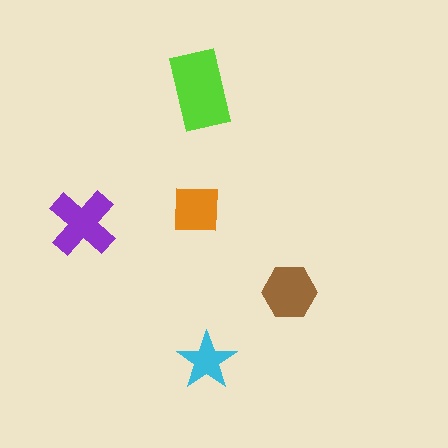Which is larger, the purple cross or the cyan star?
The purple cross.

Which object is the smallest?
The cyan star.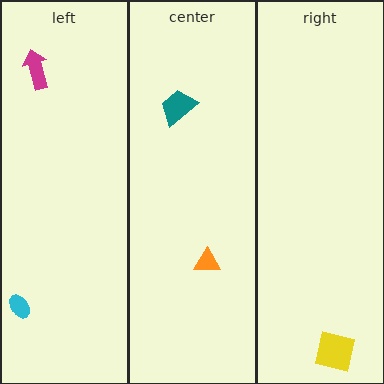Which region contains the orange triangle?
The center region.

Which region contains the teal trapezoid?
The center region.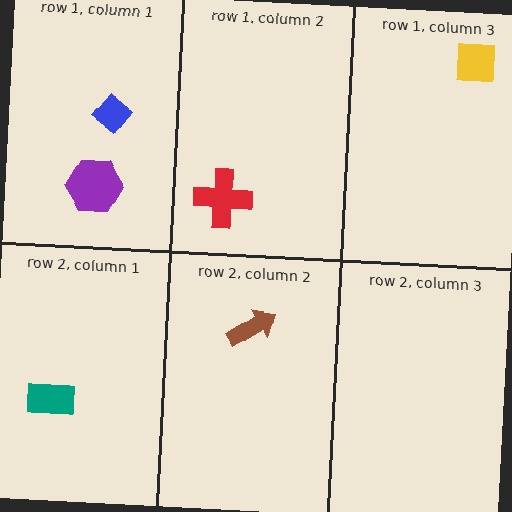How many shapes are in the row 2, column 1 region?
1.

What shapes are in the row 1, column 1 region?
The purple hexagon, the blue diamond.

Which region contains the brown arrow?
The row 2, column 2 region.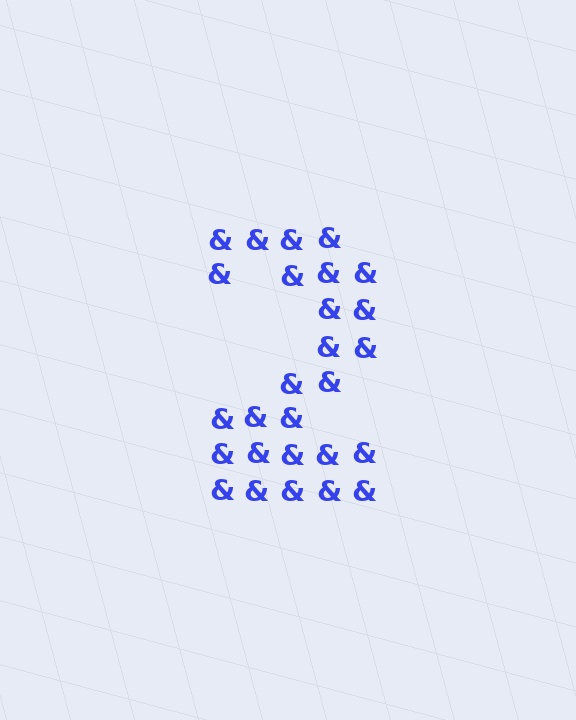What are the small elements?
The small elements are ampersands.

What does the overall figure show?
The overall figure shows the digit 2.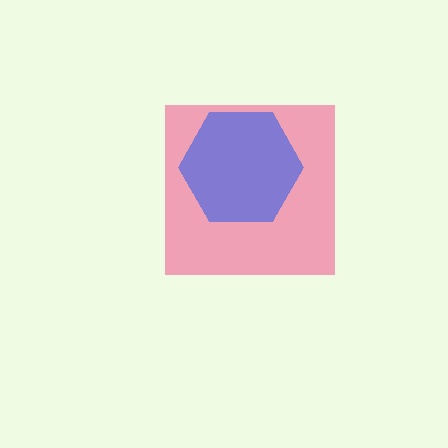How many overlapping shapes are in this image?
There are 2 overlapping shapes in the image.